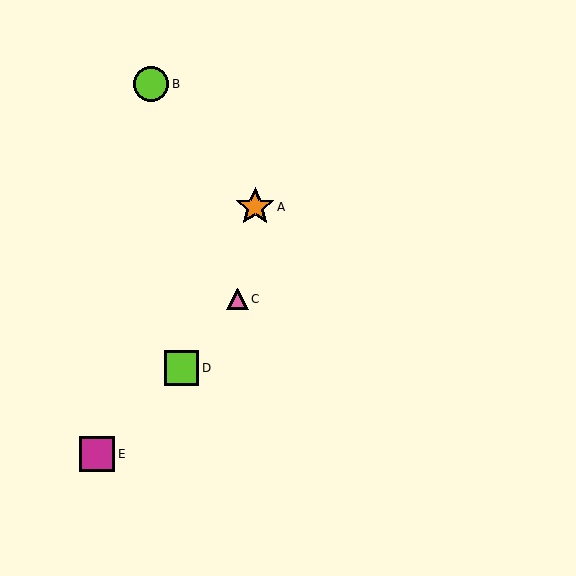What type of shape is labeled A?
Shape A is an orange star.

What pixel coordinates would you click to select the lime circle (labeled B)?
Click at (151, 84) to select the lime circle B.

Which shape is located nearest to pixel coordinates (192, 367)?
The lime square (labeled D) at (181, 368) is nearest to that location.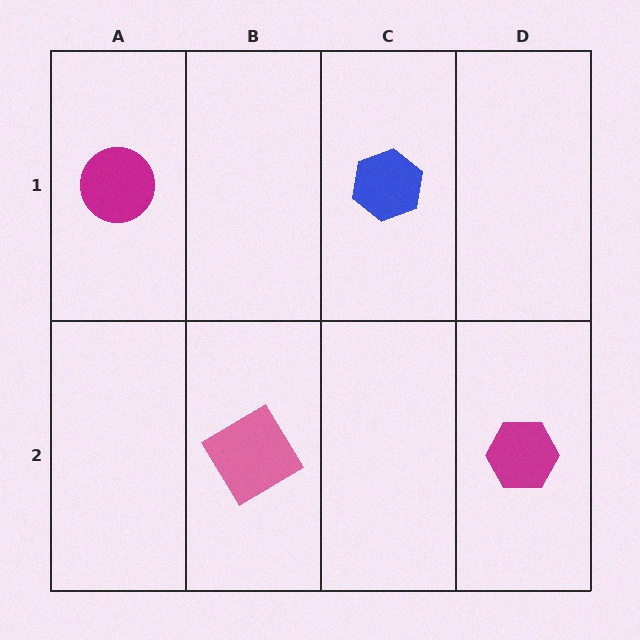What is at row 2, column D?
A magenta hexagon.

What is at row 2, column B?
A pink diamond.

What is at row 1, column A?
A magenta circle.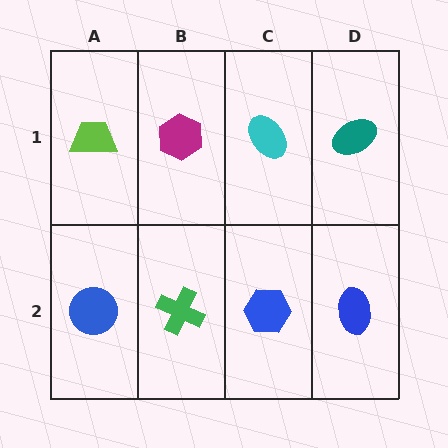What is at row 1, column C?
A cyan ellipse.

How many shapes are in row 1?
4 shapes.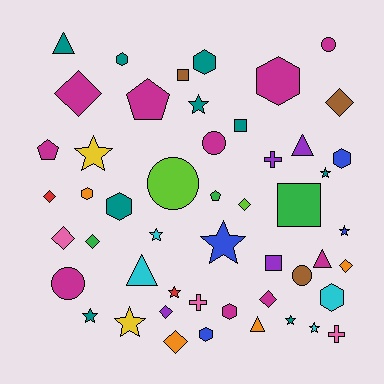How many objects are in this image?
There are 50 objects.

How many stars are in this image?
There are 11 stars.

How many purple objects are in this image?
There are 4 purple objects.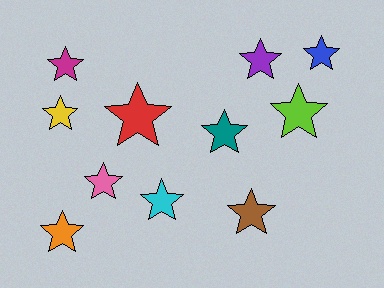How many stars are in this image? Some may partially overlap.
There are 11 stars.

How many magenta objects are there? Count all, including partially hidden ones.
There is 1 magenta object.